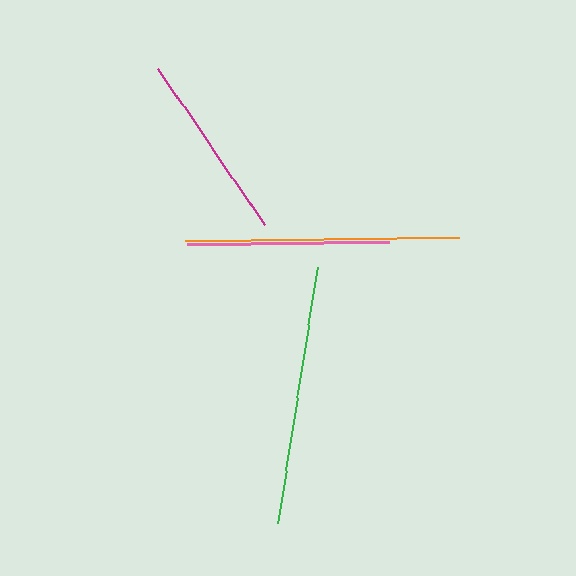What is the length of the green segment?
The green segment is approximately 259 pixels long.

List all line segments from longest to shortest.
From longest to shortest: orange, green, pink, magenta.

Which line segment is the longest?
The orange line is the longest at approximately 274 pixels.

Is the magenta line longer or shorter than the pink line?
The pink line is longer than the magenta line.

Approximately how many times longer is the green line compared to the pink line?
The green line is approximately 1.3 times the length of the pink line.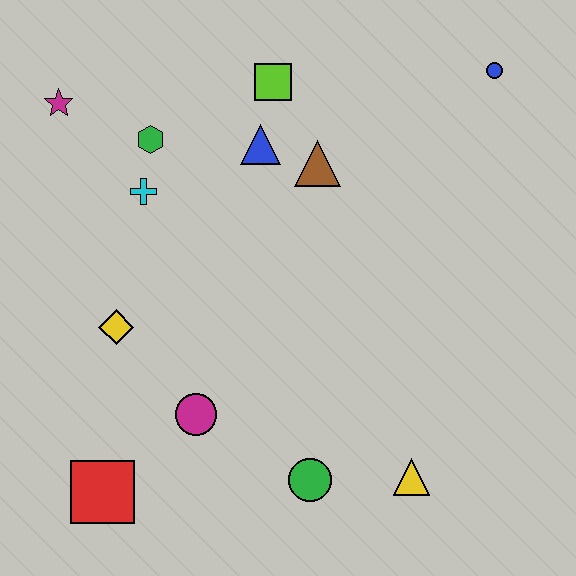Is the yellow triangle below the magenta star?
Yes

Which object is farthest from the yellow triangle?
The magenta star is farthest from the yellow triangle.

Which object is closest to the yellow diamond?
The magenta circle is closest to the yellow diamond.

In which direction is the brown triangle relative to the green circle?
The brown triangle is above the green circle.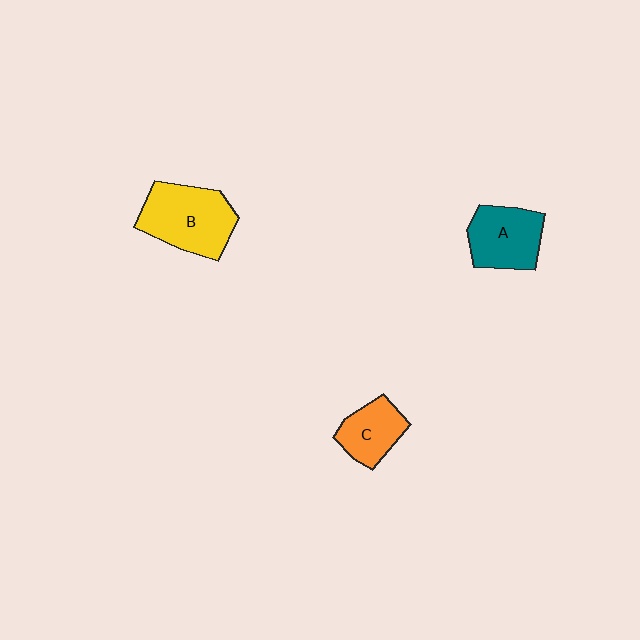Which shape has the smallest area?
Shape C (orange).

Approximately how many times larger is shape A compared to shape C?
Approximately 1.3 times.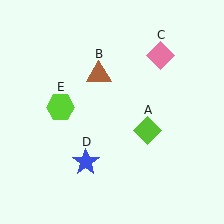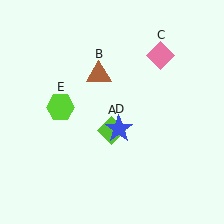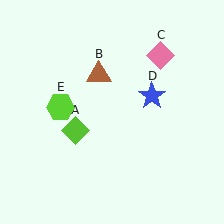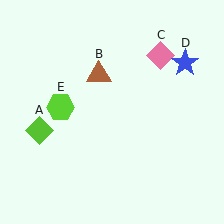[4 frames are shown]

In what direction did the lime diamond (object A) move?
The lime diamond (object A) moved left.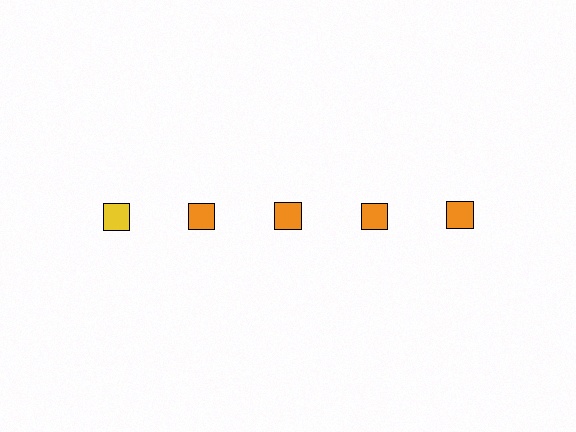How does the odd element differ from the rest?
It has a different color: yellow instead of orange.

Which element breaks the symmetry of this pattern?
The yellow square in the top row, leftmost column breaks the symmetry. All other shapes are orange squares.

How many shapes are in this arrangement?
There are 5 shapes arranged in a grid pattern.